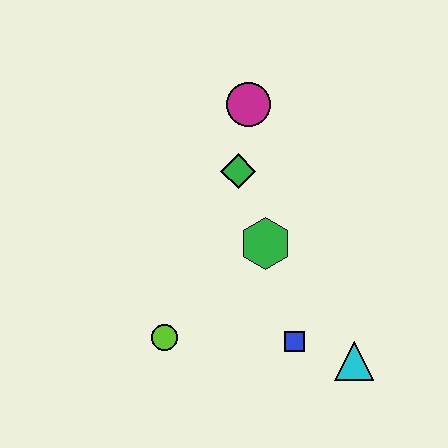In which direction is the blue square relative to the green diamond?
The blue square is below the green diamond.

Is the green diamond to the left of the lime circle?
No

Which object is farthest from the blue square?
The magenta circle is farthest from the blue square.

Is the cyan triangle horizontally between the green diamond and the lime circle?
No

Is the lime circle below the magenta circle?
Yes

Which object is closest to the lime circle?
The blue square is closest to the lime circle.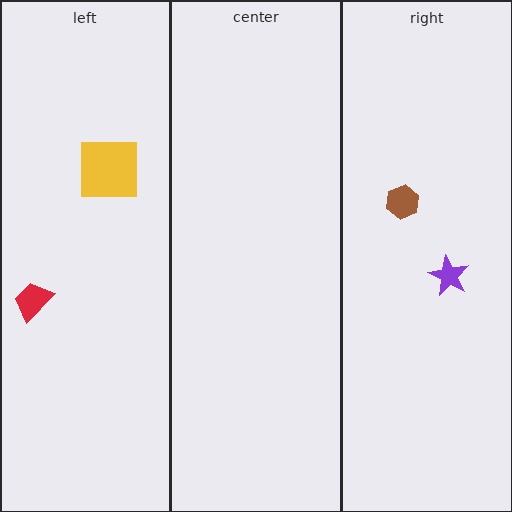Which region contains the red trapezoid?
The left region.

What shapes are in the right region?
The brown hexagon, the purple star.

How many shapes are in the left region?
2.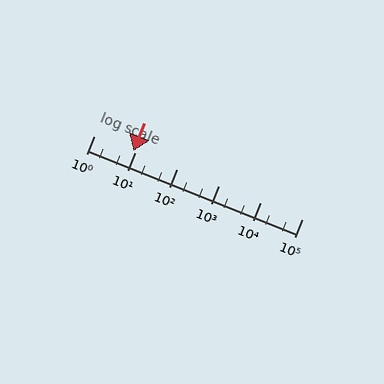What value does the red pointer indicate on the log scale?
The pointer indicates approximately 8.9.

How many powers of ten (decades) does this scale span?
The scale spans 5 decades, from 1 to 100000.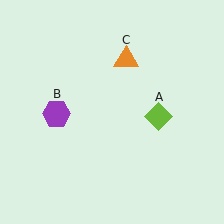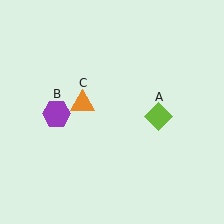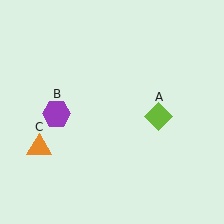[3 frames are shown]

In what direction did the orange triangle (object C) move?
The orange triangle (object C) moved down and to the left.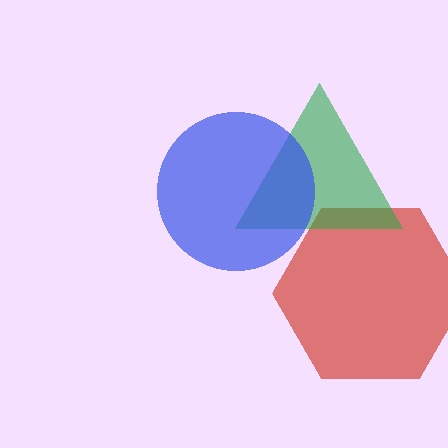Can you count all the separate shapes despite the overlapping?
Yes, there are 3 separate shapes.